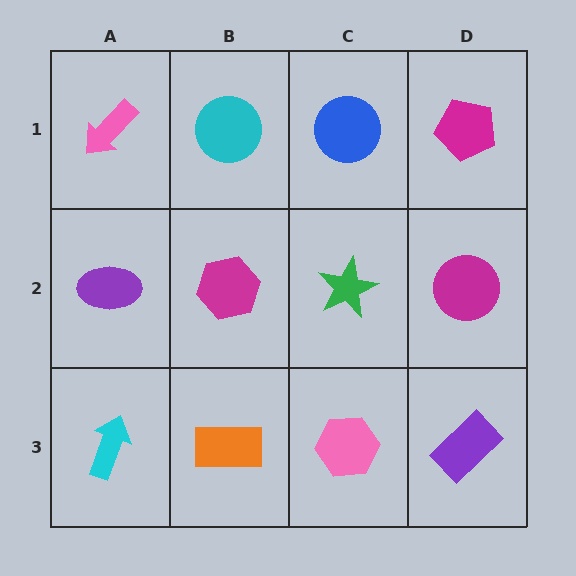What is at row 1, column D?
A magenta pentagon.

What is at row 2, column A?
A purple ellipse.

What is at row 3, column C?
A pink hexagon.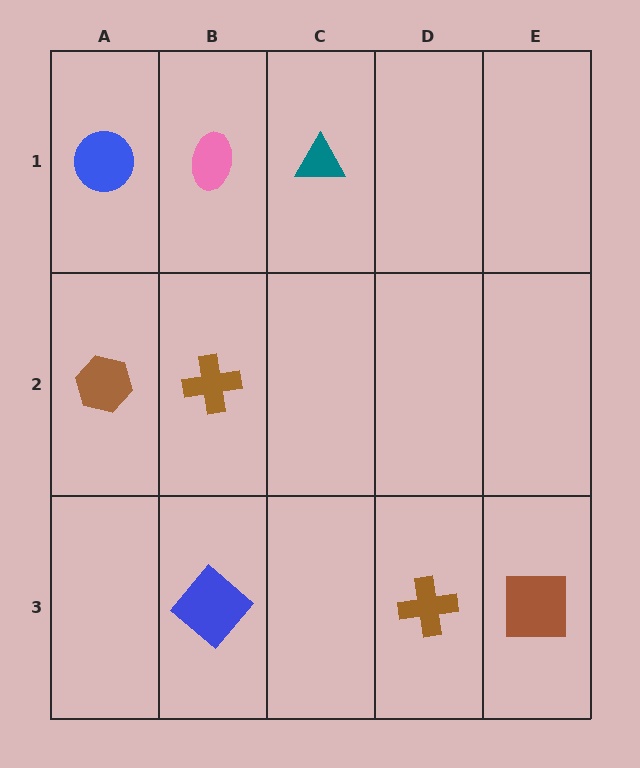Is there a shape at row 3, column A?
No, that cell is empty.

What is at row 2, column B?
A brown cross.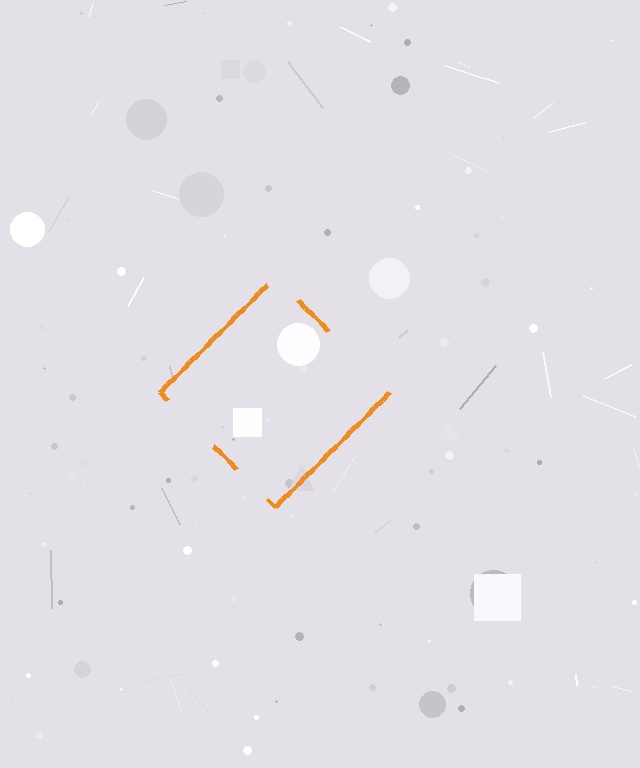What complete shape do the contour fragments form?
The contour fragments form a diamond.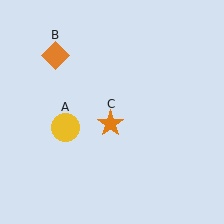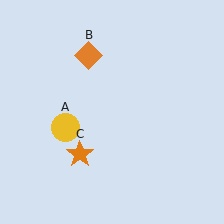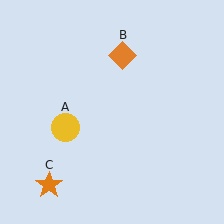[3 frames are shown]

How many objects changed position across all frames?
2 objects changed position: orange diamond (object B), orange star (object C).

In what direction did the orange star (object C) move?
The orange star (object C) moved down and to the left.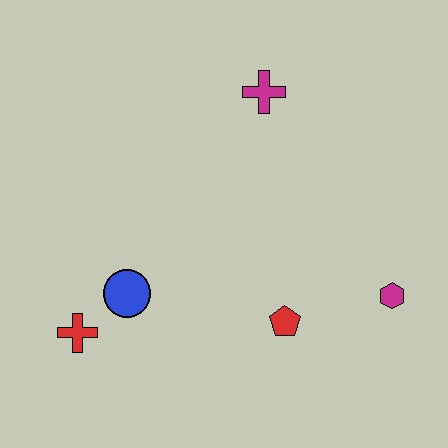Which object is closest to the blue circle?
The red cross is closest to the blue circle.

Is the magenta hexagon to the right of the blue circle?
Yes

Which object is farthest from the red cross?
The magenta hexagon is farthest from the red cross.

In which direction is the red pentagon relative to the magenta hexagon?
The red pentagon is to the left of the magenta hexagon.